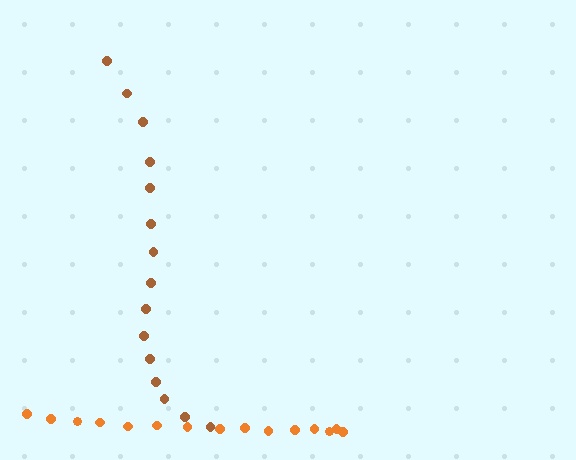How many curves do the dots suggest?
There are 2 distinct paths.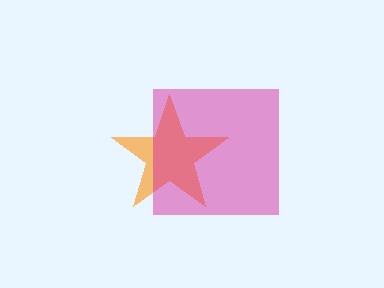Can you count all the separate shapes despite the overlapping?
Yes, there are 2 separate shapes.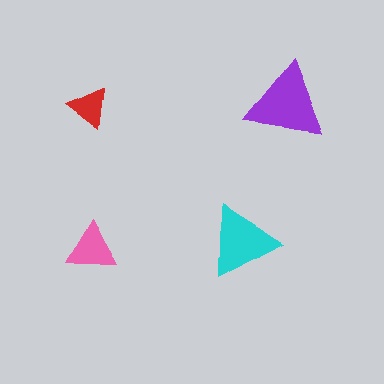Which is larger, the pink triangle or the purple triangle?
The purple one.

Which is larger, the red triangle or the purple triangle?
The purple one.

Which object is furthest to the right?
The purple triangle is rightmost.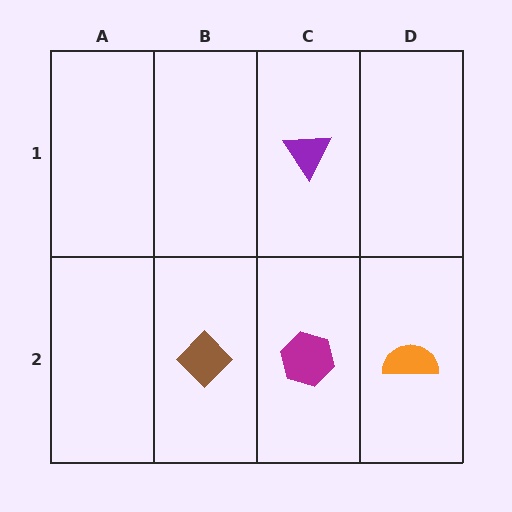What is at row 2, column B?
A brown diamond.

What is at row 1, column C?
A purple triangle.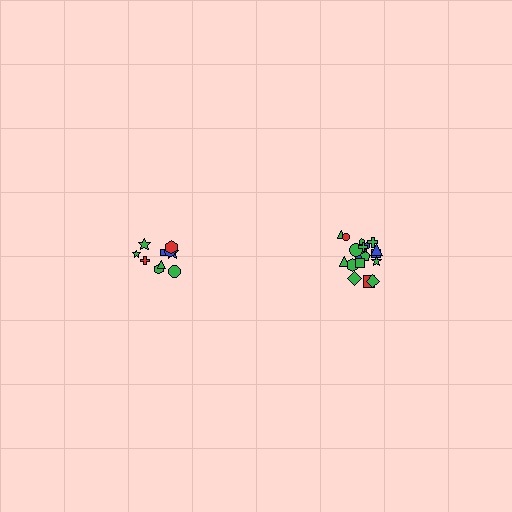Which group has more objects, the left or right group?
The right group.